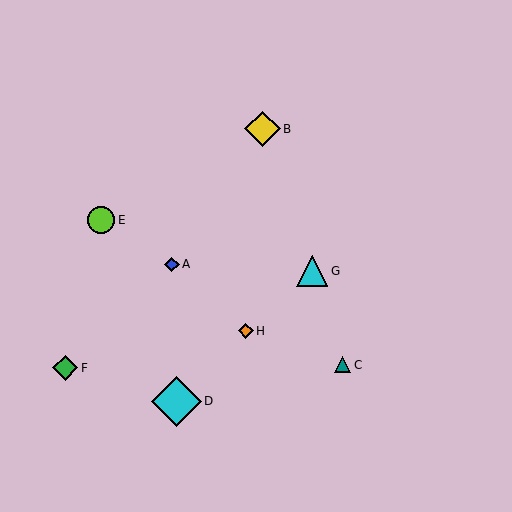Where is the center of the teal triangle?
The center of the teal triangle is at (342, 365).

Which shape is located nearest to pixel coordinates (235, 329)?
The orange diamond (labeled H) at (246, 331) is nearest to that location.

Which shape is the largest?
The cyan diamond (labeled D) is the largest.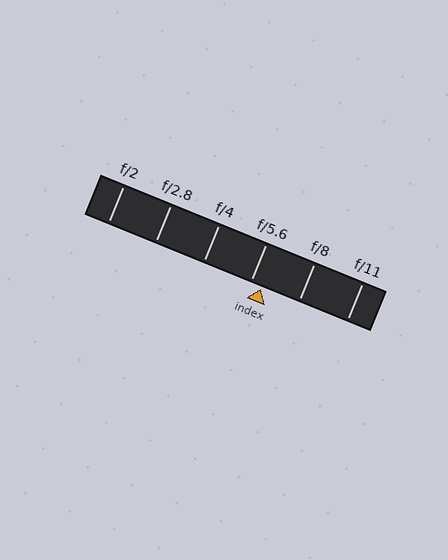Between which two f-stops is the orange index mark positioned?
The index mark is between f/5.6 and f/8.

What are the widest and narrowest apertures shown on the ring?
The widest aperture shown is f/2 and the narrowest is f/11.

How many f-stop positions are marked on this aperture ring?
There are 6 f-stop positions marked.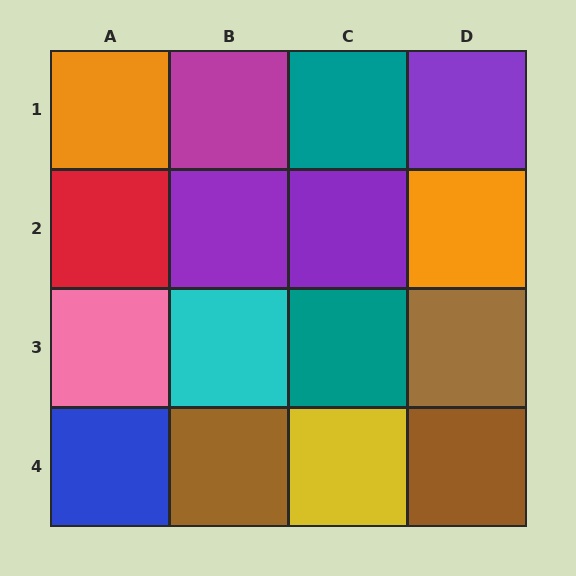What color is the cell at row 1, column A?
Orange.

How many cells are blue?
1 cell is blue.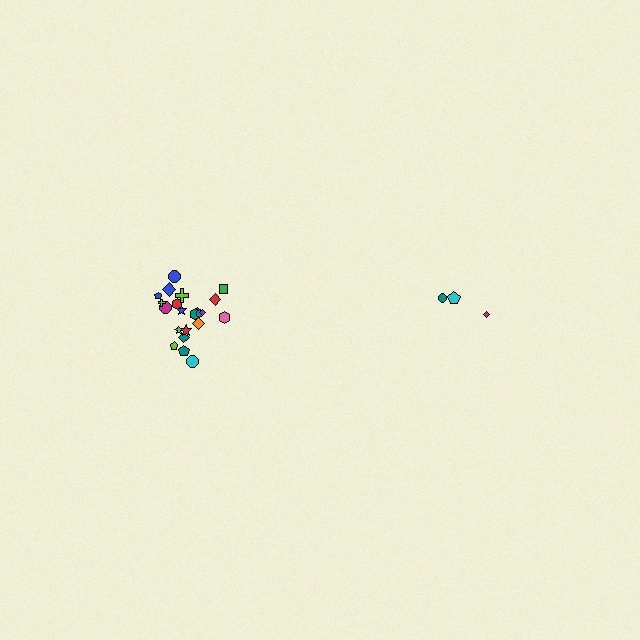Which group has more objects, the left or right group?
The left group.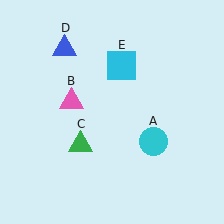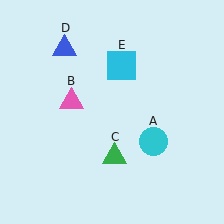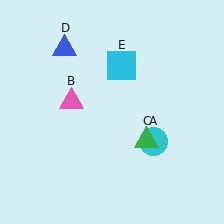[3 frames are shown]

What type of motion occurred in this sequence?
The green triangle (object C) rotated counterclockwise around the center of the scene.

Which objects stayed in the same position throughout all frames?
Cyan circle (object A) and pink triangle (object B) and blue triangle (object D) and cyan square (object E) remained stationary.